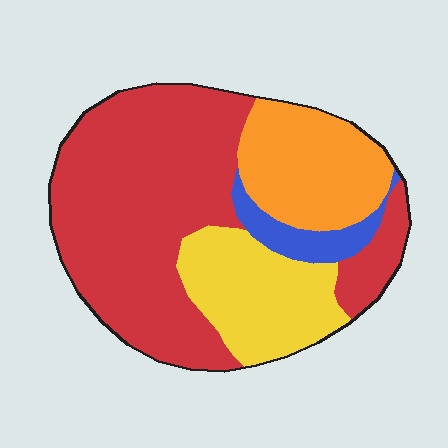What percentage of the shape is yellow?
Yellow takes up about one fifth (1/5) of the shape.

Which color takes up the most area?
Red, at roughly 55%.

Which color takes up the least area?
Blue, at roughly 5%.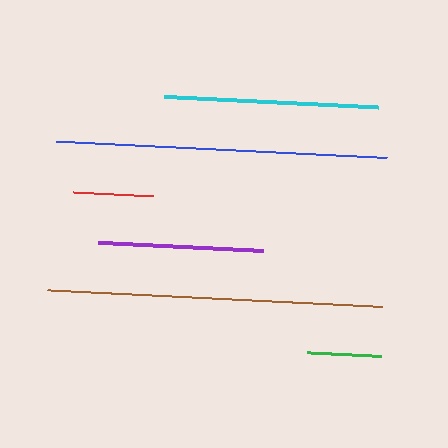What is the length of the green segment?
The green segment is approximately 74 pixels long.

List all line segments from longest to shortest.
From longest to shortest: brown, blue, cyan, purple, red, green.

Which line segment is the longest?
The brown line is the longest at approximately 335 pixels.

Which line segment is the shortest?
The green line is the shortest at approximately 74 pixels.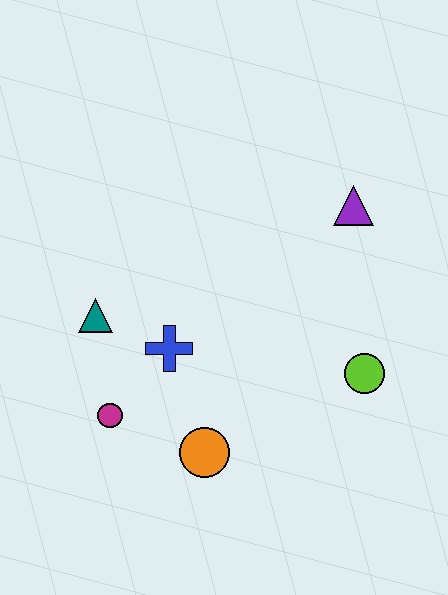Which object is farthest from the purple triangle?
The magenta circle is farthest from the purple triangle.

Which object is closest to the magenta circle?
The blue cross is closest to the magenta circle.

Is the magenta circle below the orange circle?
No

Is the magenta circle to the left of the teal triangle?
No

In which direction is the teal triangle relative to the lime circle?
The teal triangle is to the left of the lime circle.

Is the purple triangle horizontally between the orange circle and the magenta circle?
No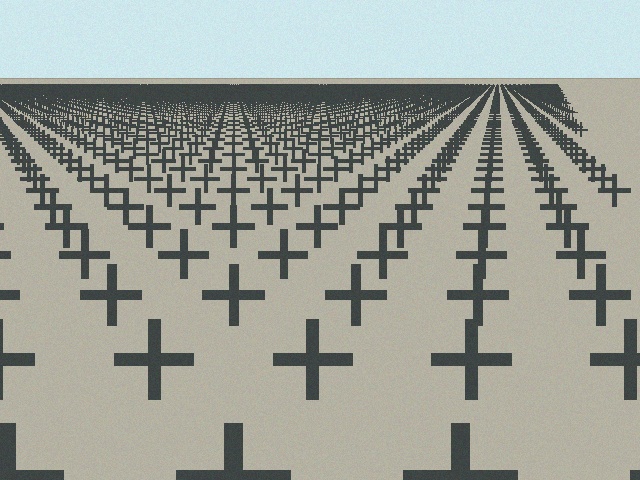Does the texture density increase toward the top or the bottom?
Density increases toward the top.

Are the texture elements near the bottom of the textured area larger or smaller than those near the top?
Larger. Near the bottom, elements are closer to the viewer and appear at a bigger on-screen size.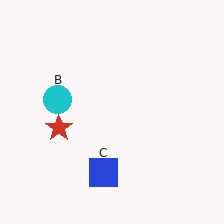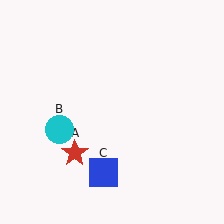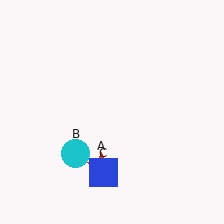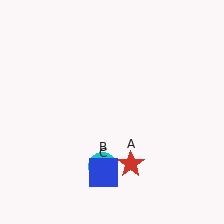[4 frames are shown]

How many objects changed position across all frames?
2 objects changed position: red star (object A), cyan circle (object B).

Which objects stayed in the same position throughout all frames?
Blue square (object C) remained stationary.